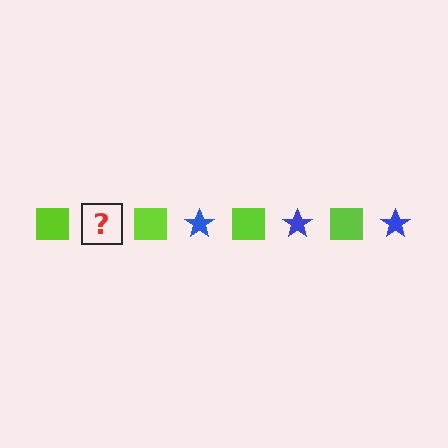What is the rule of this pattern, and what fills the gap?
The rule is that the pattern alternates between lime square and blue star. The gap should be filled with a blue star.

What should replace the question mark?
The question mark should be replaced with a blue star.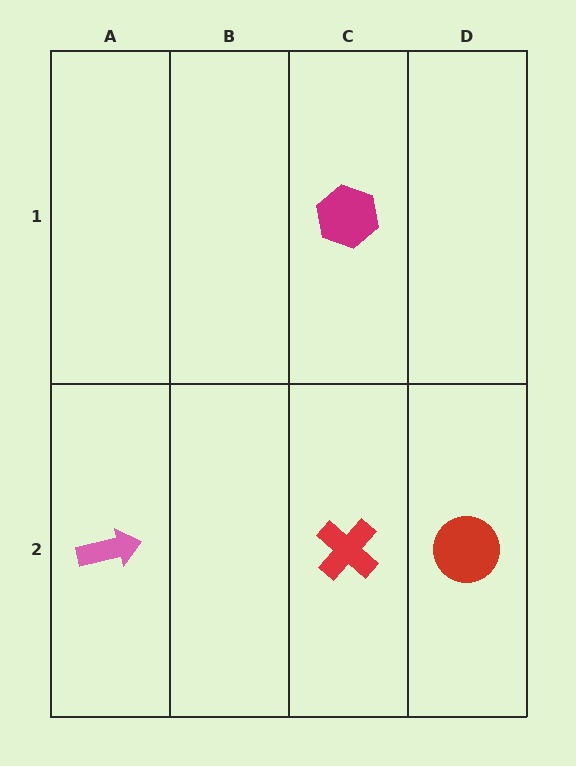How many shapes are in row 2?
3 shapes.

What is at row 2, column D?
A red circle.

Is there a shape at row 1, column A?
No, that cell is empty.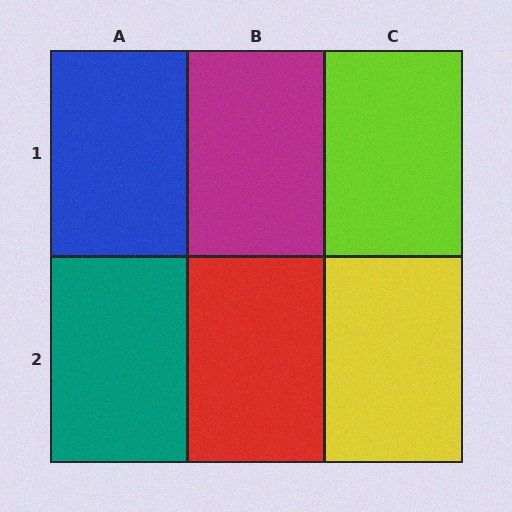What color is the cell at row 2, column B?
Red.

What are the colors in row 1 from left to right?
Blue, magenta, lime.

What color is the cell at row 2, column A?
Teal.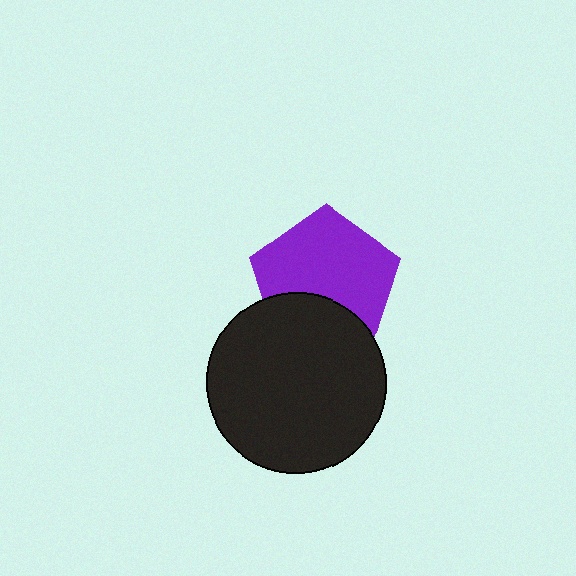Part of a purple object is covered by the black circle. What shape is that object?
It is a pentagon.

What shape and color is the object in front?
The object in front is a black circle.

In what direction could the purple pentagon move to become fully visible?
The purple pentagon could move up. That would shift it out from behind the black circle entirely.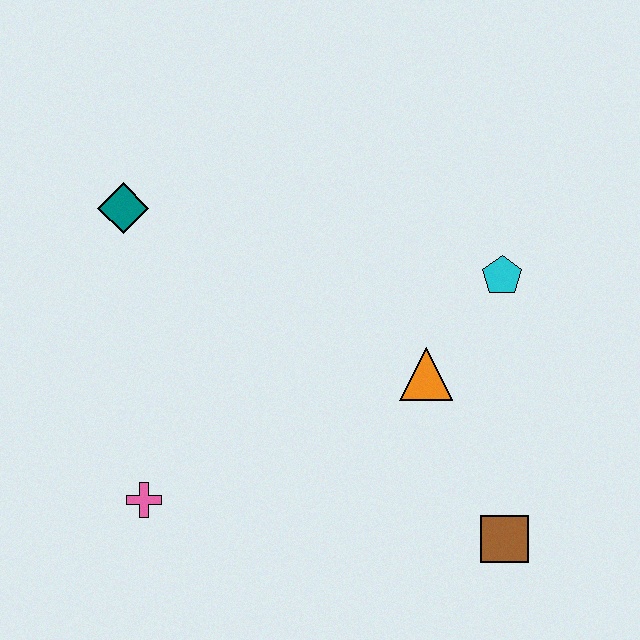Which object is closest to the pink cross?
The teal diamond is closest to the pink cross.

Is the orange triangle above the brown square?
Yes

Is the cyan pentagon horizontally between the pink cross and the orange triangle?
No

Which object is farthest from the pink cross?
The cyan pentagon is farthest from the pink cross.